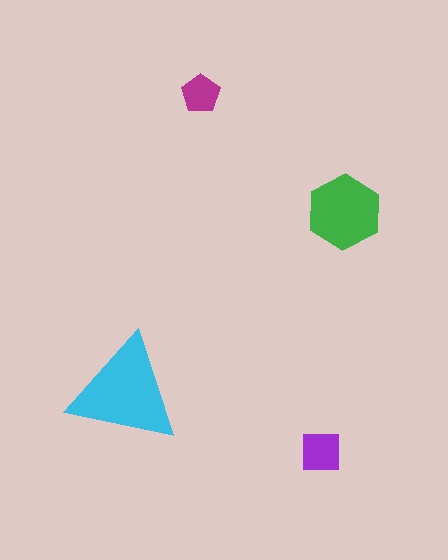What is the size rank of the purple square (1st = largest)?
3rd.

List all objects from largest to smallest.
The cyan triangle, the green hexagon, the purple square, the magenta pentagon.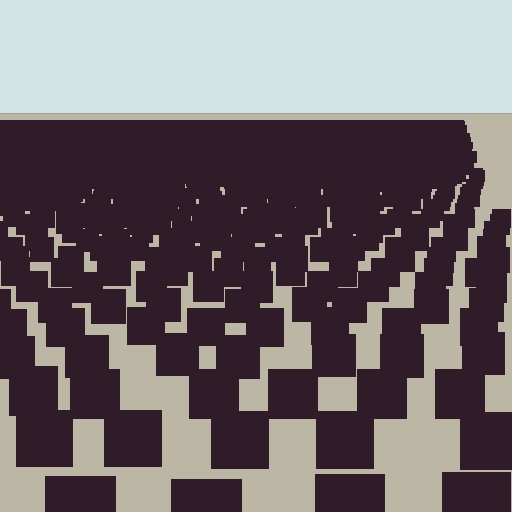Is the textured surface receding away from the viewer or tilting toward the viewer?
The surface is receding away from the viewer. Texture elements get smaller and denser toward the top.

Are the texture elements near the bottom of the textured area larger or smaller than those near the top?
Larger. Near the bottom, elements are closer to the viewer and appear at a bigger on-screen size.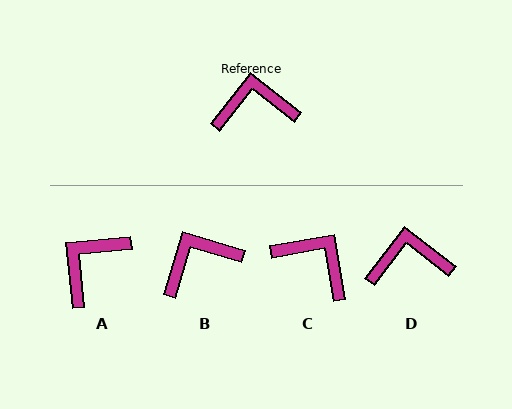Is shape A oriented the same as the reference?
No, it is off by about 43 degrees.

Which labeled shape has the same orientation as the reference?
D.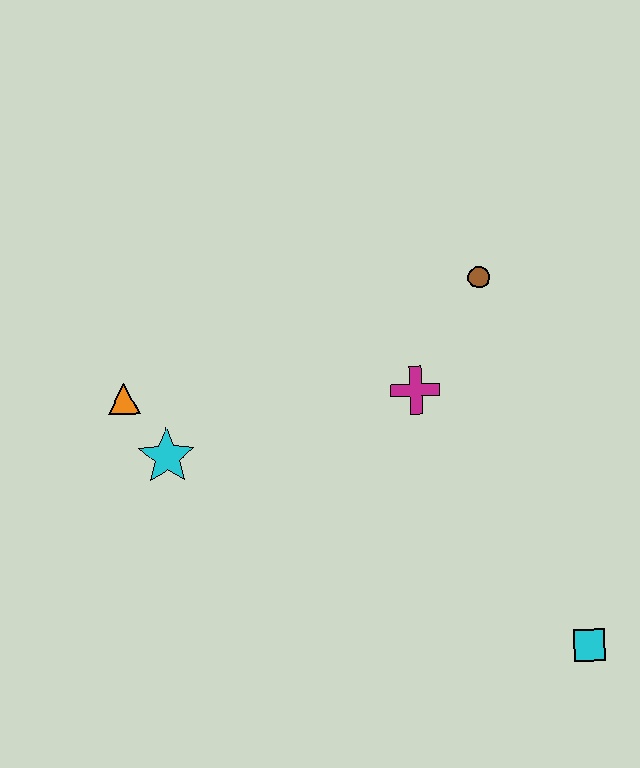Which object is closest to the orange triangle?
The cyan star is closest to the orange triangle.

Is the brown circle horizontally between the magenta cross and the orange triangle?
No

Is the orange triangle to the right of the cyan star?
No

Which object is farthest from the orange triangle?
The cyan square is farthest from the orange triangle.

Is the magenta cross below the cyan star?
No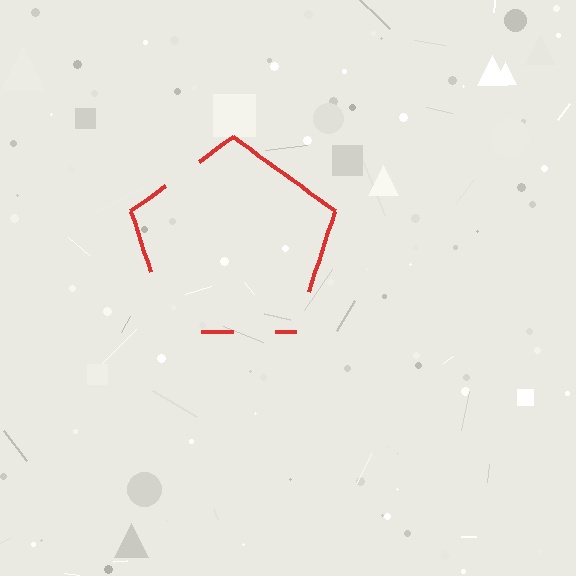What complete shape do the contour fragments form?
The contour fragments form a pentagon.